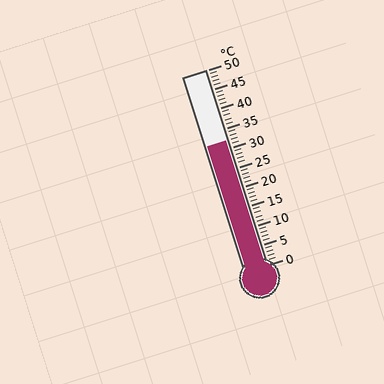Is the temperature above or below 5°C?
The temperature is above 5°C.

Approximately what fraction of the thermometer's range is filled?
The thermometer is filled to approximately 65% of its range.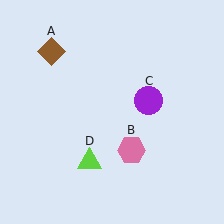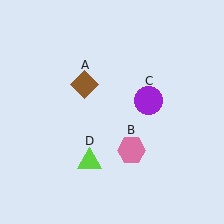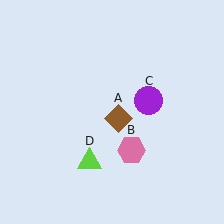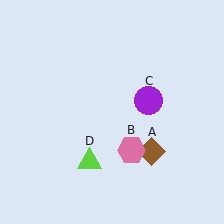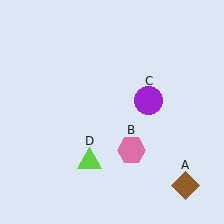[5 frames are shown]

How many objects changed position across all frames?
1 object changed position: brown diamond (object A).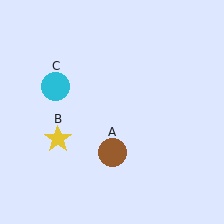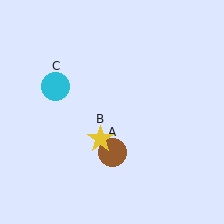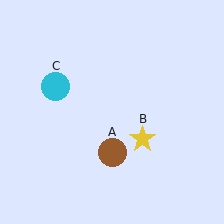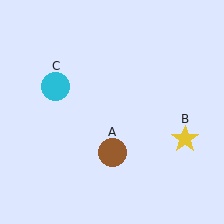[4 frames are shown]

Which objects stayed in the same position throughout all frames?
Brown circle (object A) and cyan circle (object C) remained stationary.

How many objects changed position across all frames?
1 object changed position: yellow star (object B).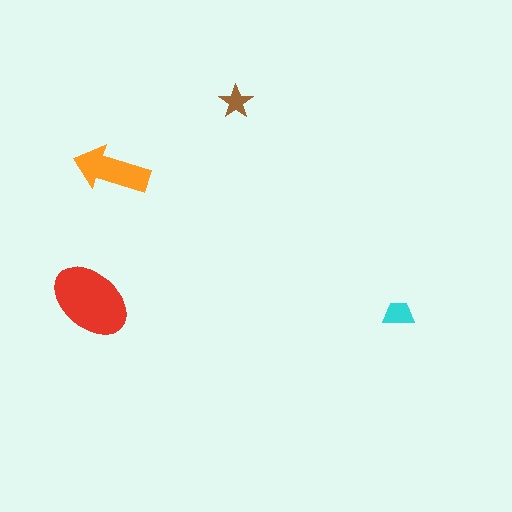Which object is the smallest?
The brown star.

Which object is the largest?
The red ellipse.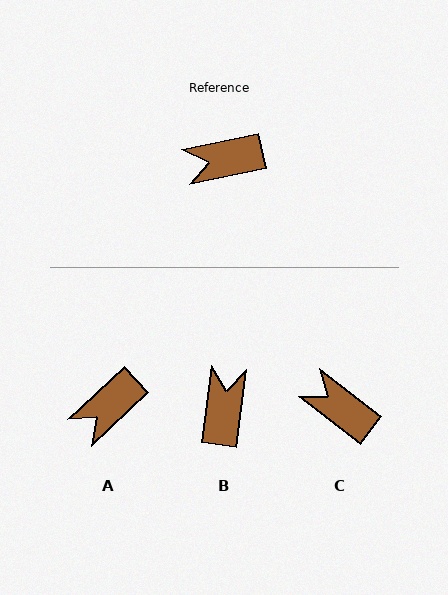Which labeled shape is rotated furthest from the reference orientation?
B, about 110 degrees away.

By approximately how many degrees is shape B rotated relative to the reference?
Approximately 110 degrees clockwise.